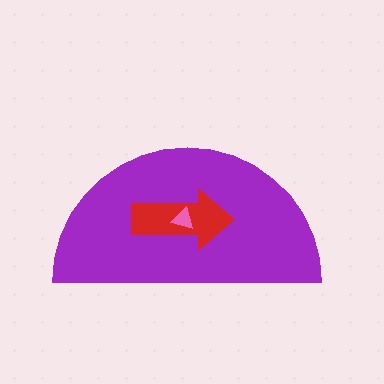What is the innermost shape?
The pink triangle.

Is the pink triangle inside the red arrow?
Yes.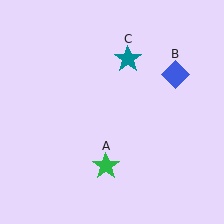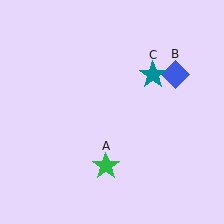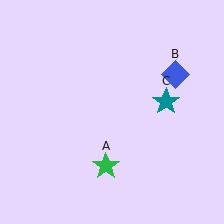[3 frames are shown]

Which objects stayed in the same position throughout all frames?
Green star (object A) and blue diamond (object B) remained stationary.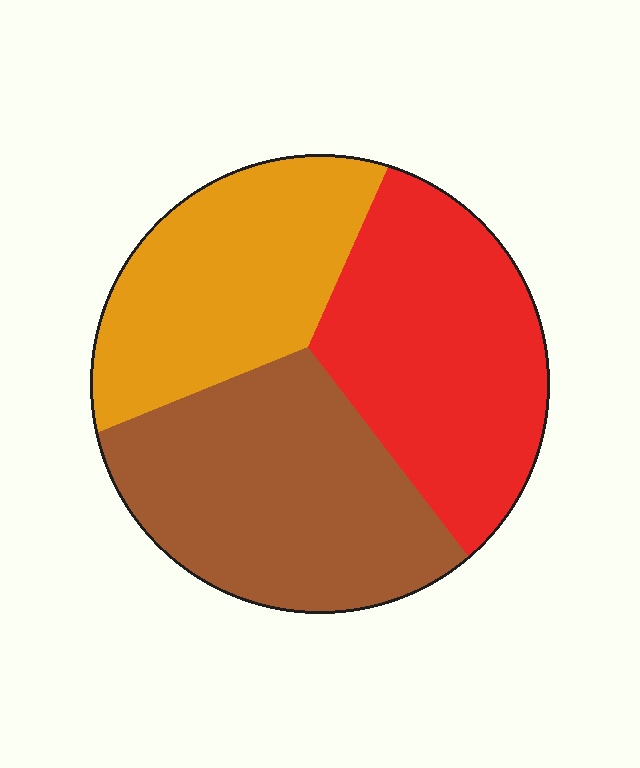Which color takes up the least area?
Orange, at roughly 30%.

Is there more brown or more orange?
Brown.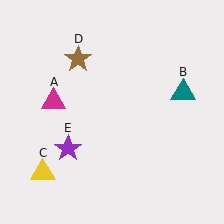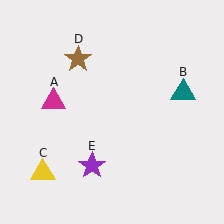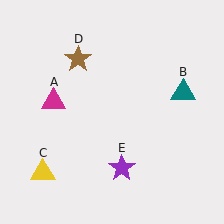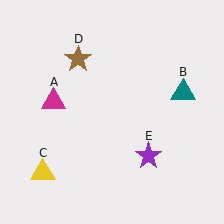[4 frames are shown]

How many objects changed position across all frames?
1 object changed position: purple star (object E).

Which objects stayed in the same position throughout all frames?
Magenta triangle (object A) and teal triangle (object B) and yellow triangle (object C) and brown star (object D) remained stationary.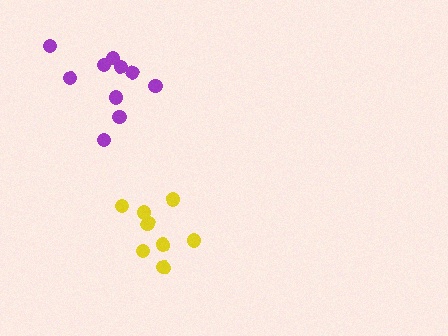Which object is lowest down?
The yellow cluster is bottommost.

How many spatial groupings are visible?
There are 2 spatial groupings.